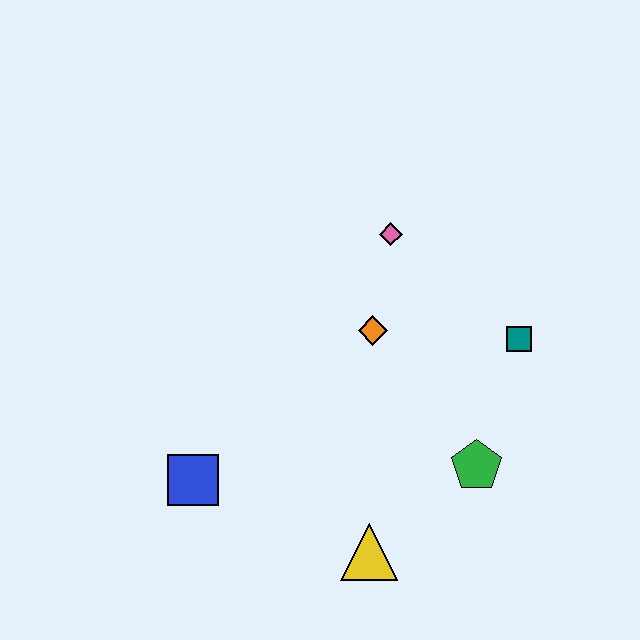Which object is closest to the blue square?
The yellow triangle is closest to the blue square.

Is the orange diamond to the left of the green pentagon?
Yes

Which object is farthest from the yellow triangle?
The pink diamond is farthest from the yellow triangle.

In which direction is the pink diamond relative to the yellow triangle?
The pink diamond is above the yellow triangle.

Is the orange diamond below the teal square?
No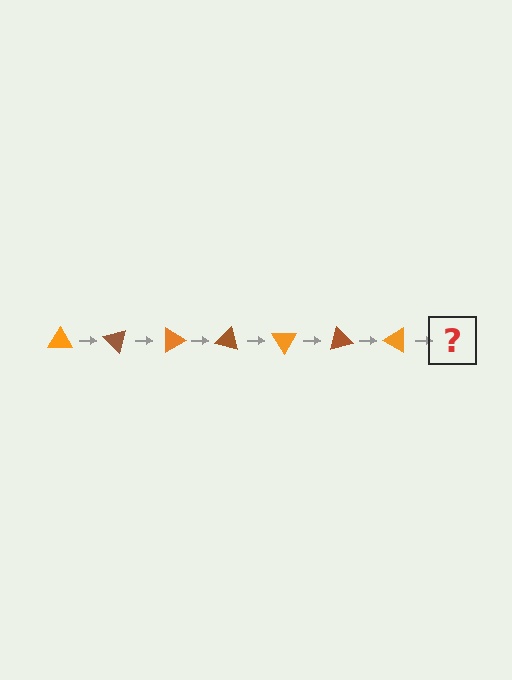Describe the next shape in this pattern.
It should be a brown triangle, rotated 315 degrees from the start.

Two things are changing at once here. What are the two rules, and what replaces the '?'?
The two rules are that it rotates 45 degrees each step and the color cycles through orange and brown. The '?' should be a brown triangle, rotated 315 degrees from the start.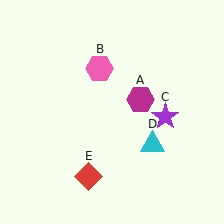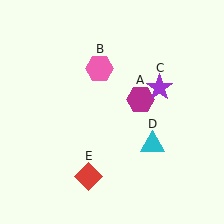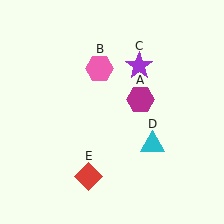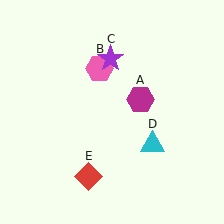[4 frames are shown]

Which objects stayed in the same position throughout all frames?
Magenta hexagon (object A) and pink hexagon (object B) and cyan triangle (object D) and red diamond (object E) remained stationary.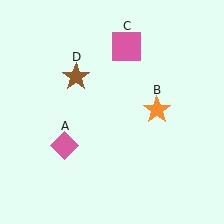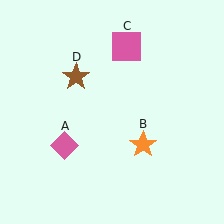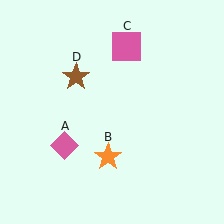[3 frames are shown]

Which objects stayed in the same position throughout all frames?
Pink diamond (object A) and pink square (object C) and brown star (object D) remained stationary.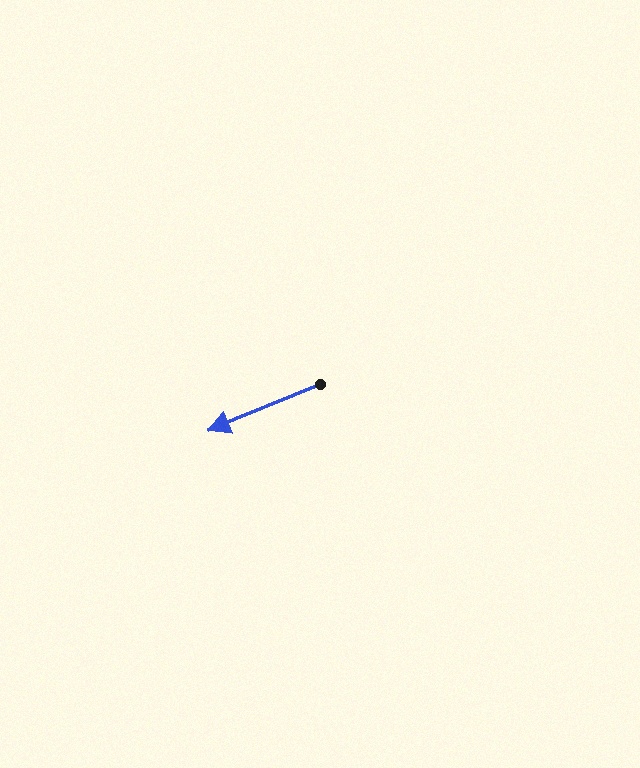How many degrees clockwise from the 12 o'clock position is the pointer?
Approximately 247 degrees.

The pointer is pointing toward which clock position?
Roughly 8 o'clock.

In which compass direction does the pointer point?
Southwest.